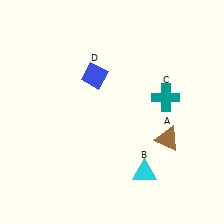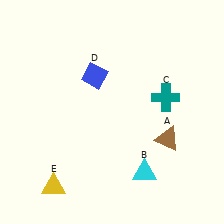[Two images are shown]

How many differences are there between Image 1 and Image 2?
There is 1 difference between the two images.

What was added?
A yellow triangle (E) was added in Image 2.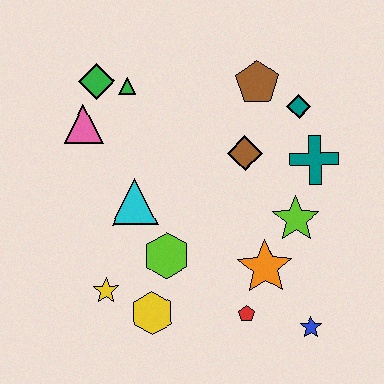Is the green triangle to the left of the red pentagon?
Yes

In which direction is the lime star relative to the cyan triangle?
The lime star is to the right of the cyan triangle.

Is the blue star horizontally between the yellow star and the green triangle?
No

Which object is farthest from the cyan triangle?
The blue star is farthest from the cyan triangle.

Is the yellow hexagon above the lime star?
No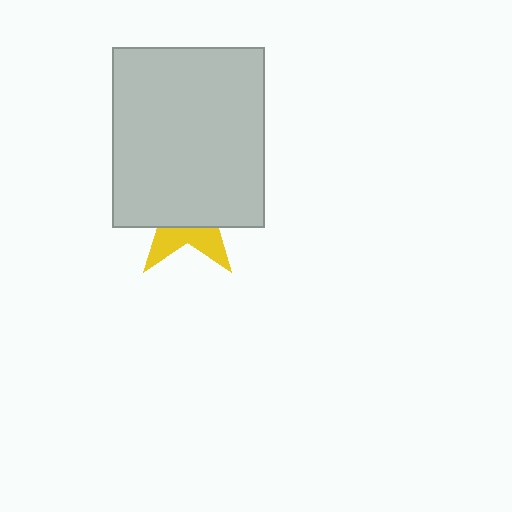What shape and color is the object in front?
The object in front is a light gray rectangle.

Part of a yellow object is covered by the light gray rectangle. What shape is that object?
It is a star.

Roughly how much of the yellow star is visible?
A small part of it is visible (roughly 32%).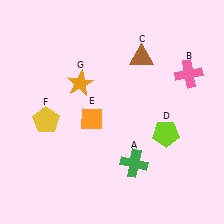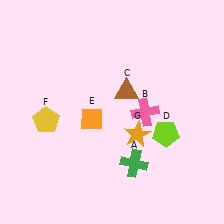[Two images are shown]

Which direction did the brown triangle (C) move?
The brown triangle (C) moved down.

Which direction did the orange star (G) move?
The orange star (G) moved right.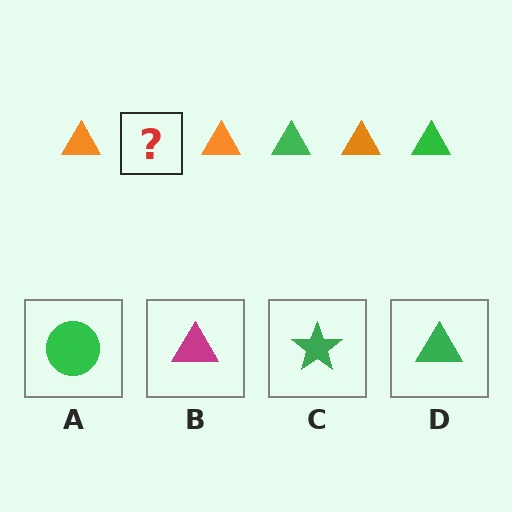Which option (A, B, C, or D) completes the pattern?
D.